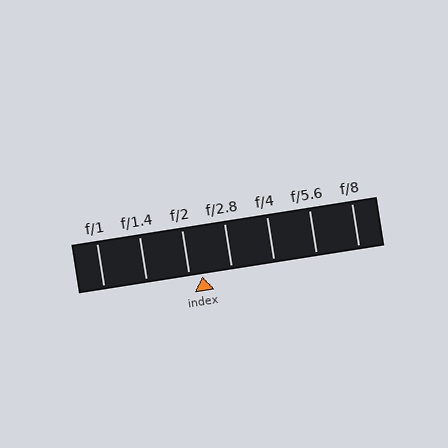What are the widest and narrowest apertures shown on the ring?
The widest aperture shown is f/1 and the narrowest is f/8.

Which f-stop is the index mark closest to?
The index mark is closest to f/2.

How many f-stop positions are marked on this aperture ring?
There are 7 f-stop positions marked.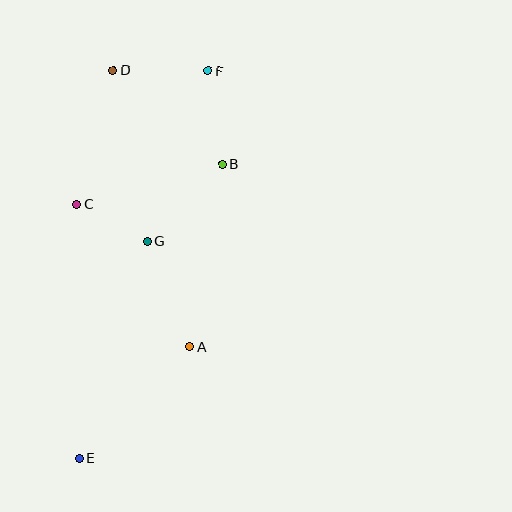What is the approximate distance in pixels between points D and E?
The distance between D and E is approximately 389 pixels.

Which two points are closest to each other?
Points C and G are closest to each other.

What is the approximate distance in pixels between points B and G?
The distance between B and G is approximately 107 pixels.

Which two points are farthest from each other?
Points E and F are farthest from each other.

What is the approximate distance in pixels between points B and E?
The distance between B and E is approximately 327 pixels.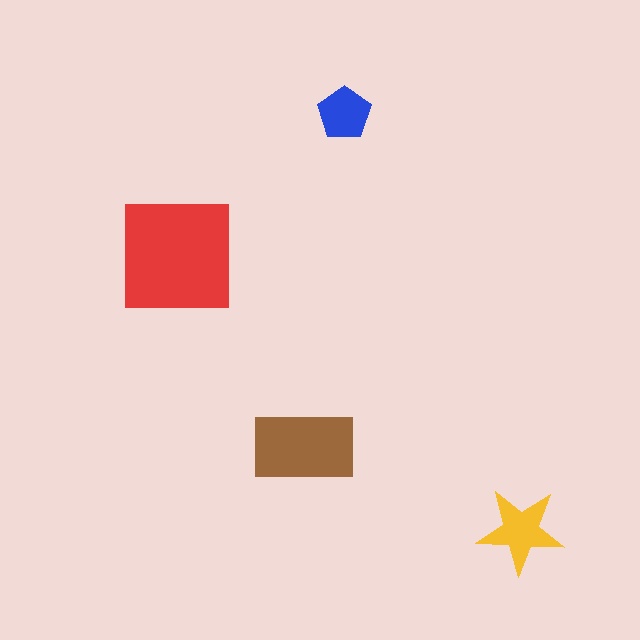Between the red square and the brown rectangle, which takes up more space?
The red square.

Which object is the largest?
The red square.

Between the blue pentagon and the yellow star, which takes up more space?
The yellow star.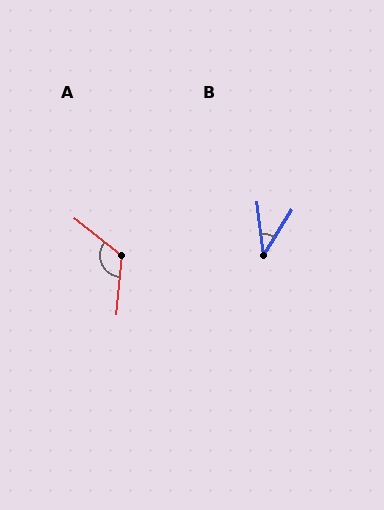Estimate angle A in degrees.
Approximately 123 degrees.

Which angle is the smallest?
B, at approximately 39 degrees.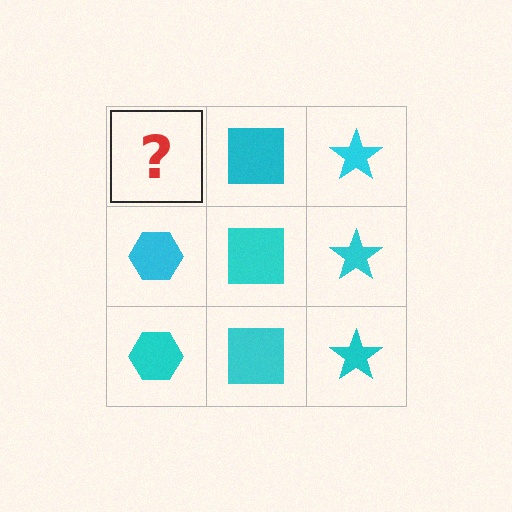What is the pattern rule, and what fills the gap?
The rule is that each column has a consistent shape. The gap should be filled with a cyan hexagon.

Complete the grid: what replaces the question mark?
The question mark should be replaced with a cyan hexagon.